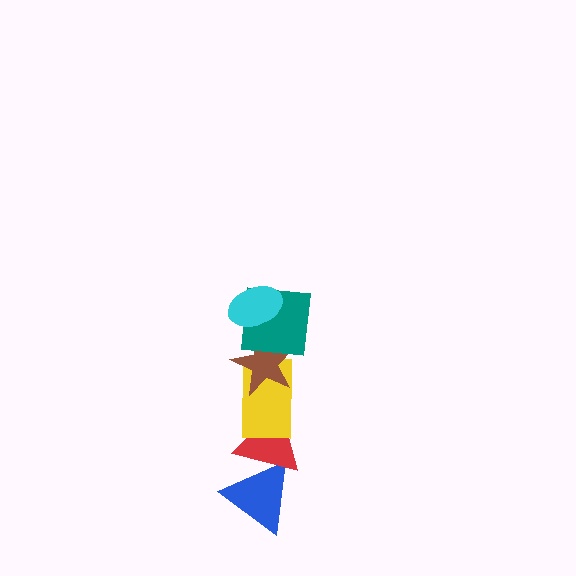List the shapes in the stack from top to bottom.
From top to bottom: the cyan ellipse, the teal square, the brown star, the yellow rectangle, the red triangle, the blue triangle.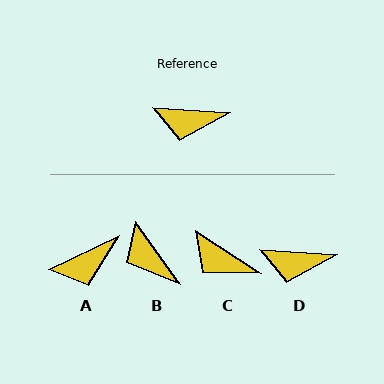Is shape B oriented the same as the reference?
No, it is off by about 51 degrees.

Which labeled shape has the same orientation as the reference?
D.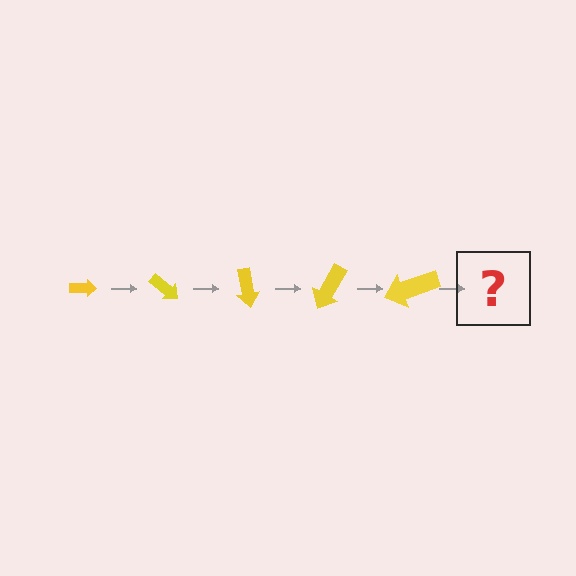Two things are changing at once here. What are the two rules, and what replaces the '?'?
The two rules are that the arrow grows larger each step and it rotates 40 degrees each step. The '?' should be an arrow, larger than the previous one and rotated 200 degrees from the start.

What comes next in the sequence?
The next element should be an arrow, larger than the previous one and rotated 200 degrees from the start.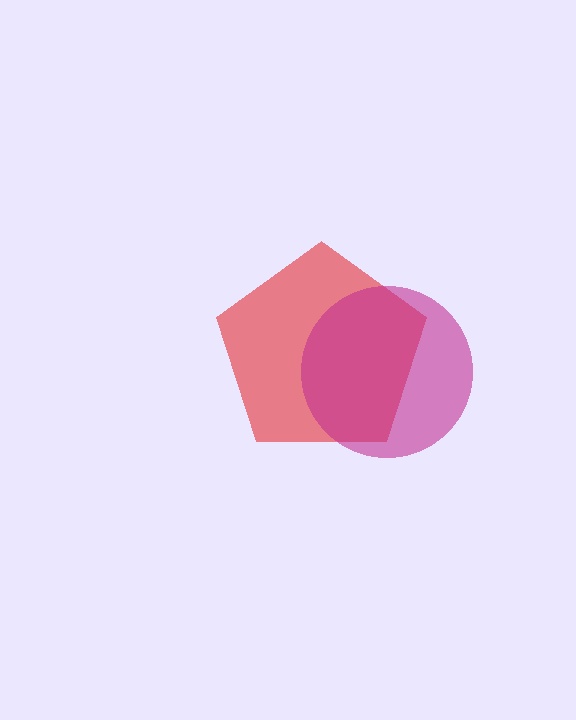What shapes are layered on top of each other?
The layered shapes are: a red pentagon, a magenta circle.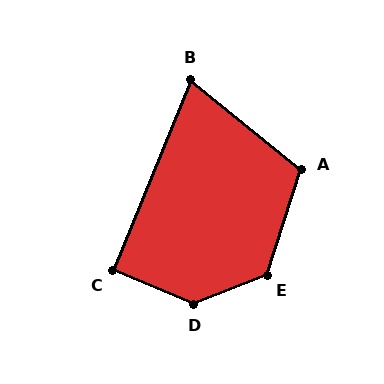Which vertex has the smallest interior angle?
B, at approximately 74 degrees.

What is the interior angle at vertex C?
Approximately 90 degrees (approximately right).